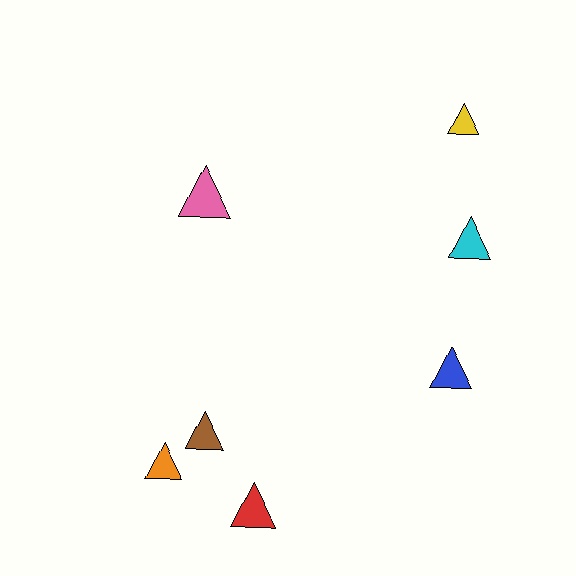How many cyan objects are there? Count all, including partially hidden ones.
There is 1 cyan object.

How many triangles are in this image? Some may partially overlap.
There are 7 triangles.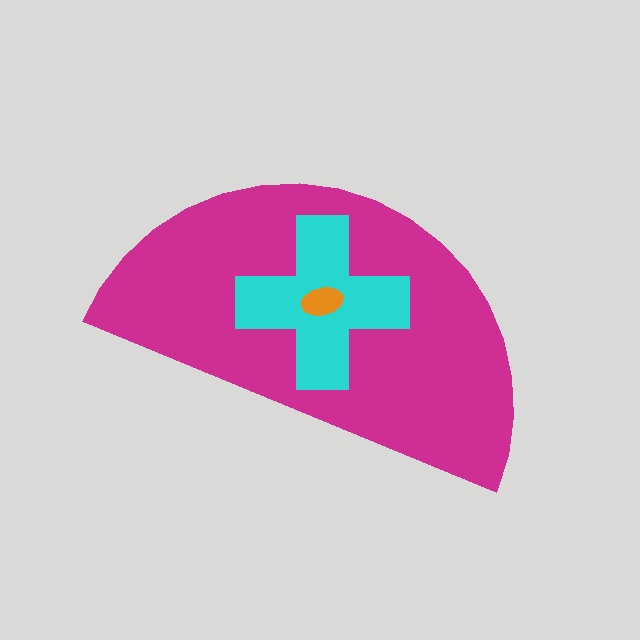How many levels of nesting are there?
3.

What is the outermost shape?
The magenta semicircle.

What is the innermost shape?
The orange ellipse.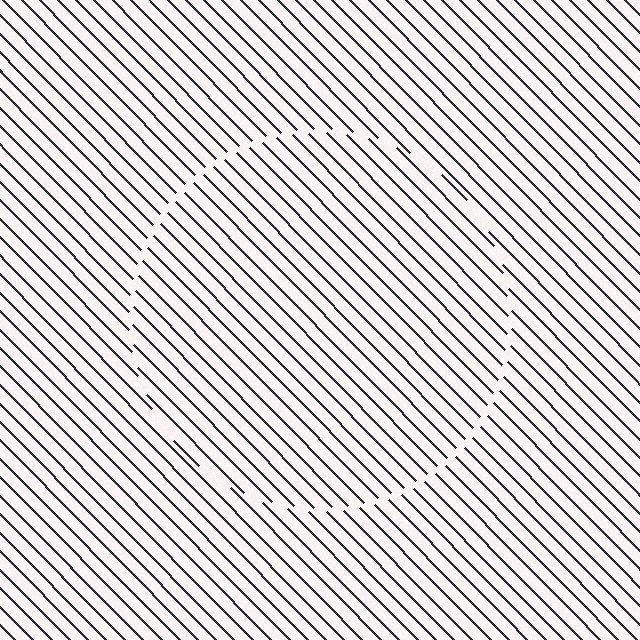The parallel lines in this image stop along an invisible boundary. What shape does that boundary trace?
An illusory circle. The interior of the shape contains the same grating, shifted by half a period — the contour is defined by the phase discontinuity where line-ends from the inner and outer gratings abut.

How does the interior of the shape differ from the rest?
The interior of the shape contains the same grating, shifted by half a period — the contour is defined by the phase discontinuity where line-ends from the inner and outer gratings abut.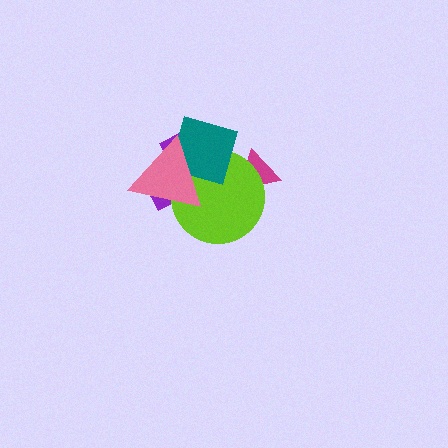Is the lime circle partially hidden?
Yes, it is partially covered by another shape.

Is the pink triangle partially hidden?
No, no other shape covers it.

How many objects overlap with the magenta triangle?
1 object overlaps with the magenta triangle.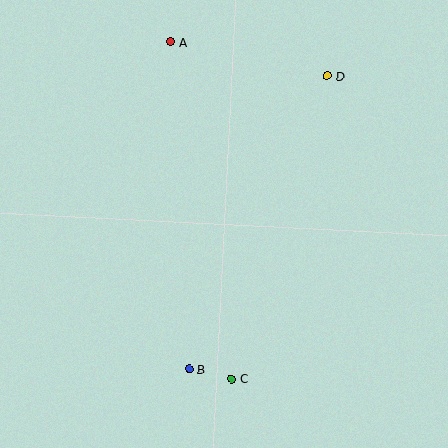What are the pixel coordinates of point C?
Point C is at (232, 379).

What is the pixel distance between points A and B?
The distance between A and B is 328 pixels.